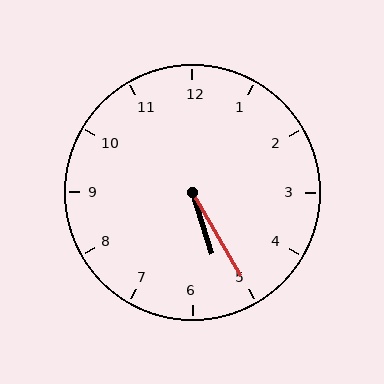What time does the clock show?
5:25.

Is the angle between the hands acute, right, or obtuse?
It is acute.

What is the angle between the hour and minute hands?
Approximately 12 degrees.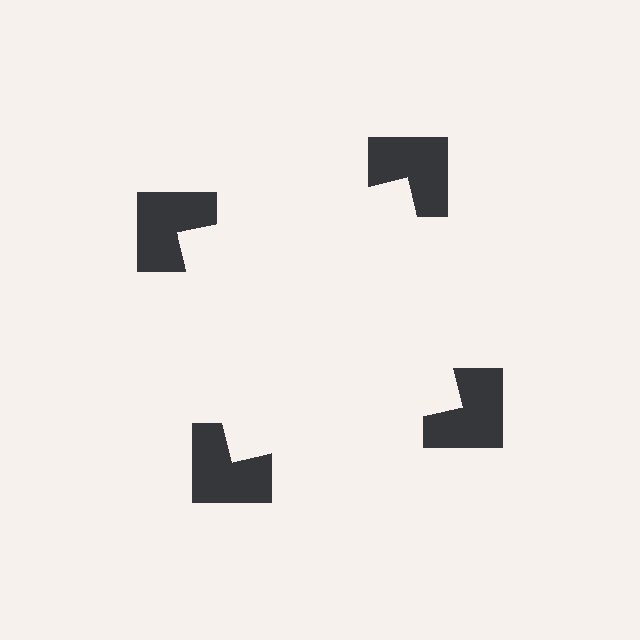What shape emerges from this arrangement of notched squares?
An illusory square — its edges are inferred from the aligned wedge cuts in the notched squares, not physically drawn.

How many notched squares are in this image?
There are 4 — one at each vertex of the illusory square.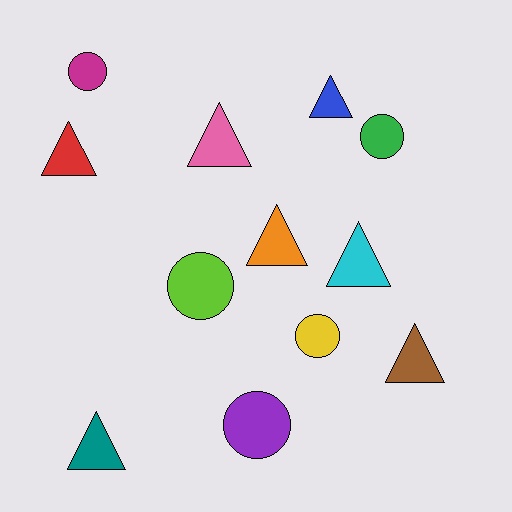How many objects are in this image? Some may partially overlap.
There are 12 objects.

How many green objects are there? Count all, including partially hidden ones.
There is 1 green object.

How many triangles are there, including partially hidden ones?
There are 7 triangles.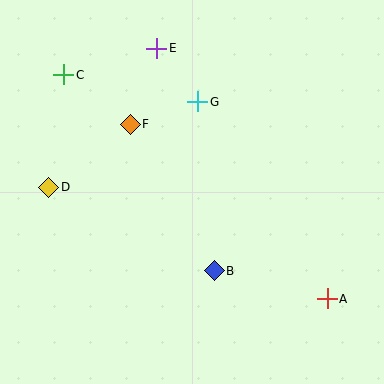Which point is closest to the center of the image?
Point B at (214, 271) is closest to the center.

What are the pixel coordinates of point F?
Point F is at (130, 124).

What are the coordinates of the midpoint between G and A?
The midpoint between G and A is at (262, 200).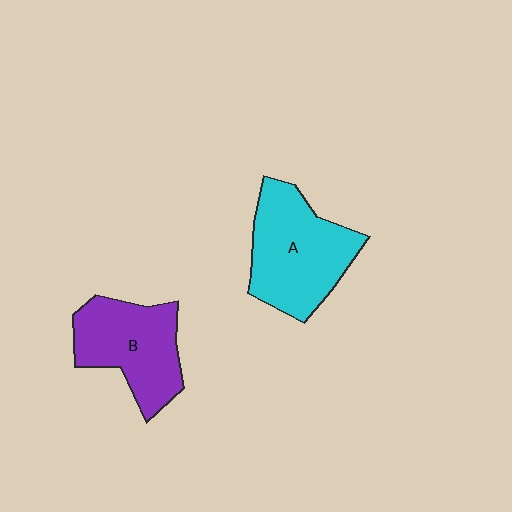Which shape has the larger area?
Shape A (cyan).